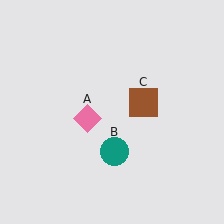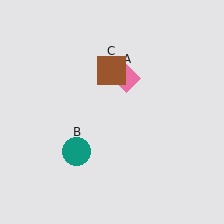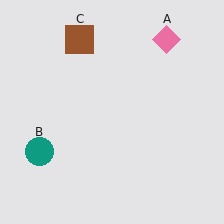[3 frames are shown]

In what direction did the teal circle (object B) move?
The teal circle (object B) moved left.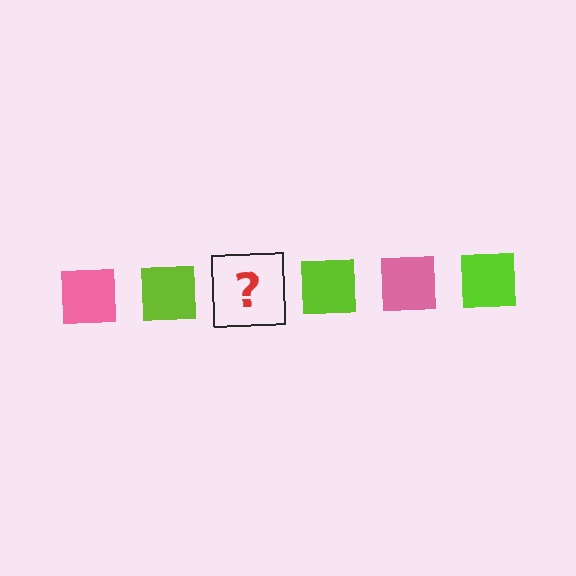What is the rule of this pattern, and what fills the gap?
The rule is that the pattern cycles through pink, lime squares. The gap should be filled with a pink square.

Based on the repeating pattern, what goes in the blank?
The blank should be a pink square.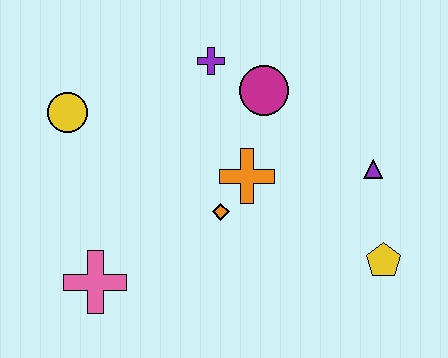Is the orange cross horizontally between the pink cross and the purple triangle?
Yes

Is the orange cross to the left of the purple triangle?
Yes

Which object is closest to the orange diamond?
The orange cross is closest to the orange diamond.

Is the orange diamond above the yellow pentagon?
Yes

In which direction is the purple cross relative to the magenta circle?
The purple cross is to the left of the magenta circle.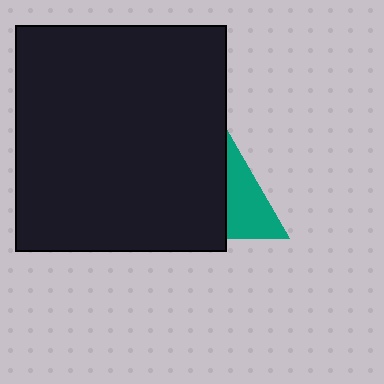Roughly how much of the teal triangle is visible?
A small part of it is visible (roughly 43%).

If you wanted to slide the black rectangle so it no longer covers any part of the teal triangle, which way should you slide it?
Slide it left — that is the most direct way to separate the two shapes.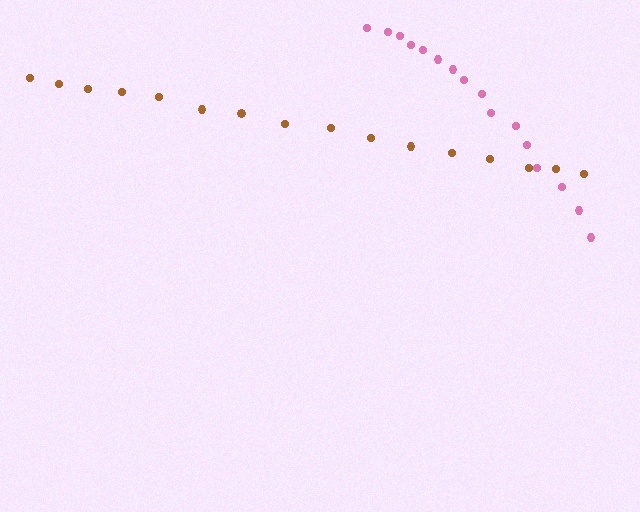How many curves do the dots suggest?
There are 2 distinct paths.